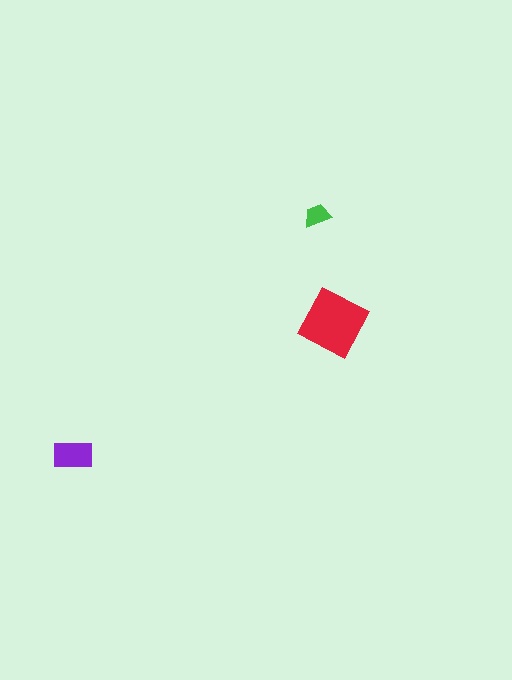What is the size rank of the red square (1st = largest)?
1st.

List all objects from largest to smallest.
The red square, the purple rectangle, the green trapezoid.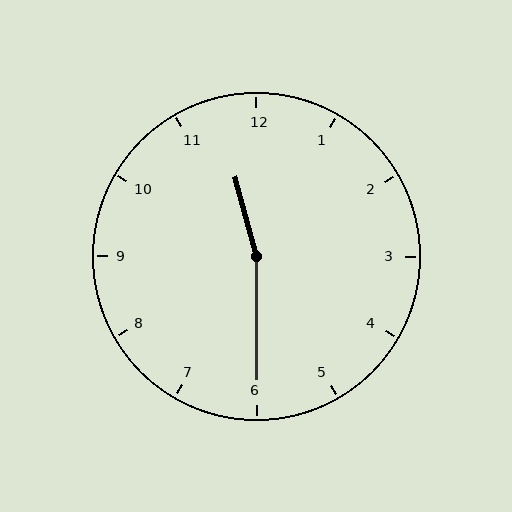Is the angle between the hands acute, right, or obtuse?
It is obtuse.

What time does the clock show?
11:30.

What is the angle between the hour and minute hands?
Approximately 165 degrees.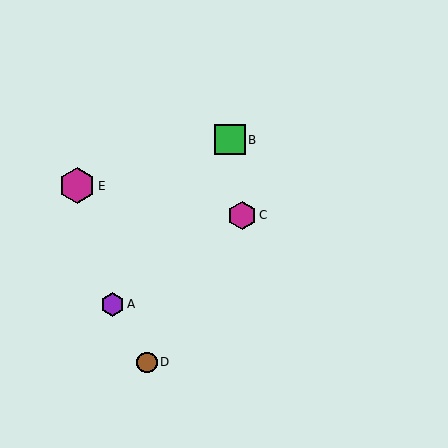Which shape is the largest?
The magenta hexagon (labeled E) is the largest.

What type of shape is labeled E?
Shape E is a magenta hexagon.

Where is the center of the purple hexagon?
The center of the purple hexagon is at (112, 304).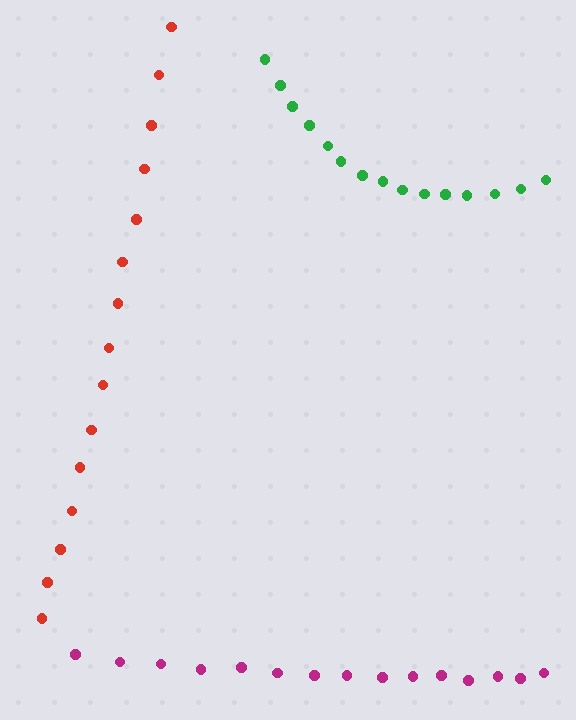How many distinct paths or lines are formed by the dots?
There are 3 distinct paths.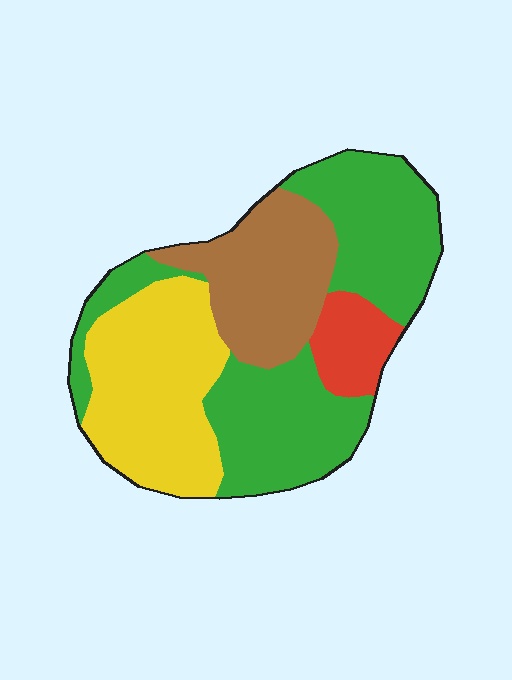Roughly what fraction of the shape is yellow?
Yellow takes up about one quarter (1/4) of the shape.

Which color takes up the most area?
Green, at roughly 45%.